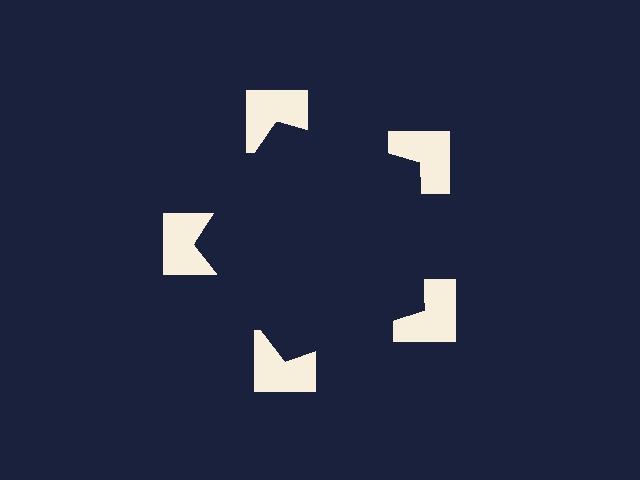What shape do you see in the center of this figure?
An illusory pentagon — its edges are inferred from the aligned wedge cuts in the notched squares, not physically drawn.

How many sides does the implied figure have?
5 sides.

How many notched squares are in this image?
There are 5 — one at each vertex of the illusory pentagon.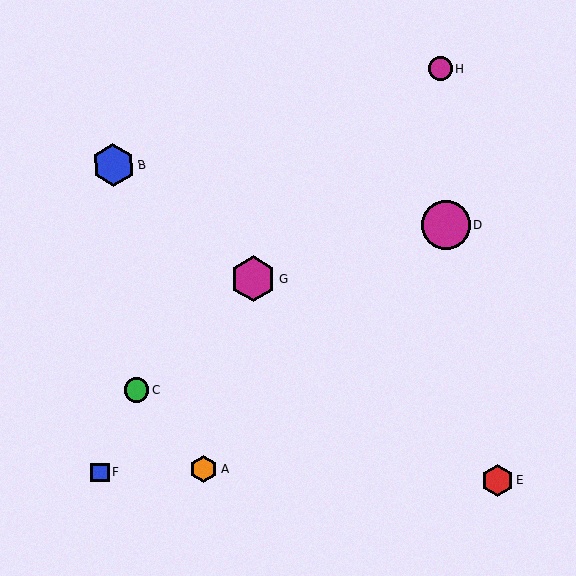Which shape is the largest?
The magenta circle (labeled D) is the largest.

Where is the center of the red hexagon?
The center of the red hexagon is at (497, 481).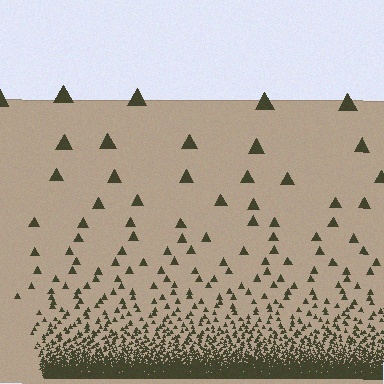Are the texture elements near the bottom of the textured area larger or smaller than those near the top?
Smaller. The gradient is inverted — elements near the bottom are smaller and denser.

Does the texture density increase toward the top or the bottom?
Density increases toward the bottom.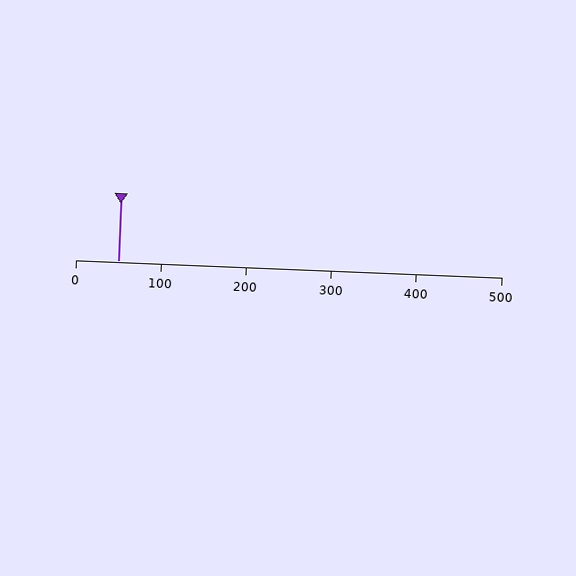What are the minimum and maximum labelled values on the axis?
The axis runs from 0 to 500.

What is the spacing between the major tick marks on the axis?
The major ticks are spaced 100 apart.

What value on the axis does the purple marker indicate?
The marker indicates approximately 50.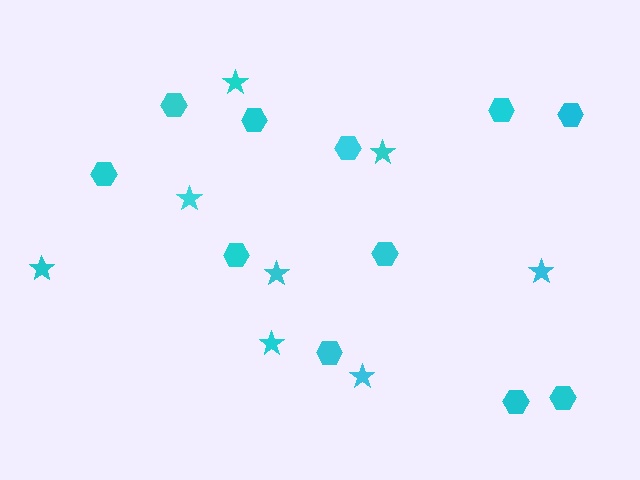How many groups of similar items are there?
There are 2 groups: one group of hexagons (11) and one group of stars (8).